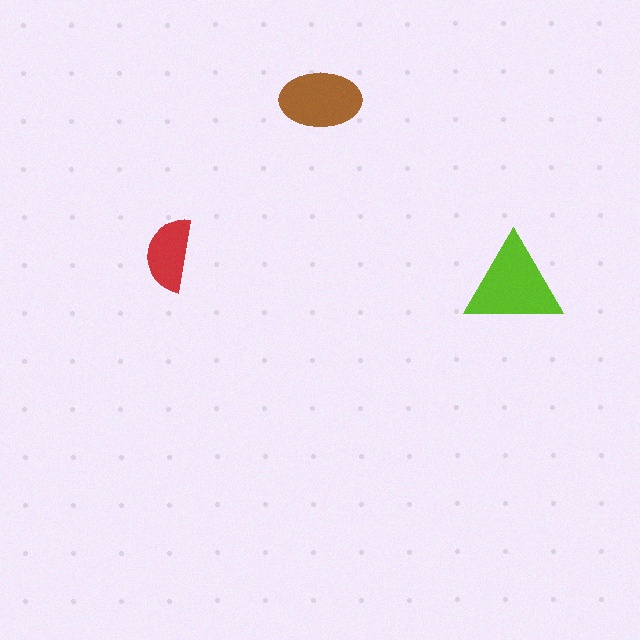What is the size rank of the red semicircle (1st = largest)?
3rd.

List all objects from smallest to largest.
The red semicircle, the brown ellipse, the lime triangle.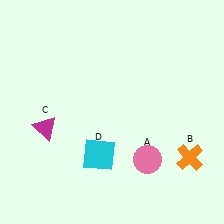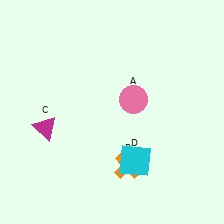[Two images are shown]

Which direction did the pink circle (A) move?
The pink circle (A) moved up.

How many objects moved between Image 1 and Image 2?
3 objects moved between the two images.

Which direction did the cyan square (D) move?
The cyan square (D) moved right.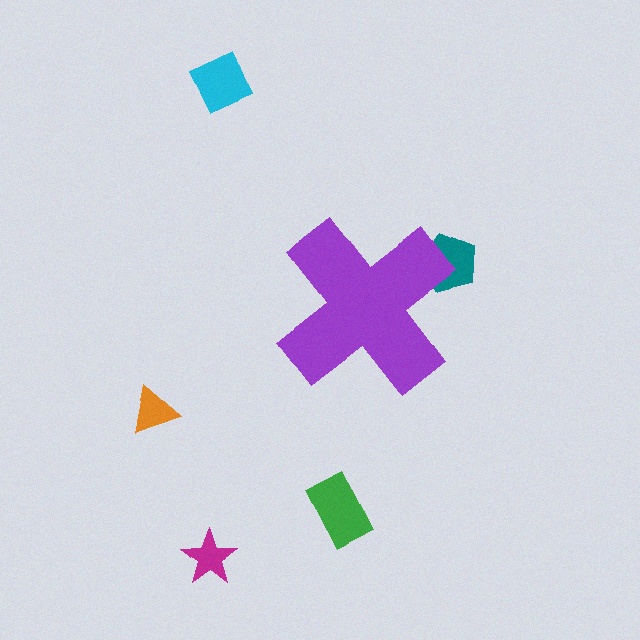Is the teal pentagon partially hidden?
Yes, the teal pentagon is partially hidden behind the purple cross.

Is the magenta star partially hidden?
No, the magenta star is fully visible.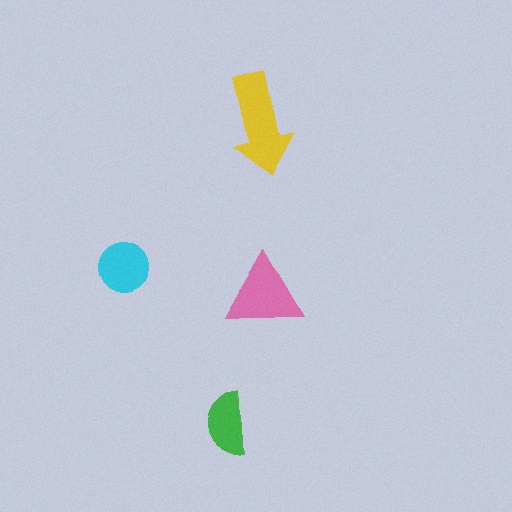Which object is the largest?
The yellow arrow.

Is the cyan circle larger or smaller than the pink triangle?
Smaller.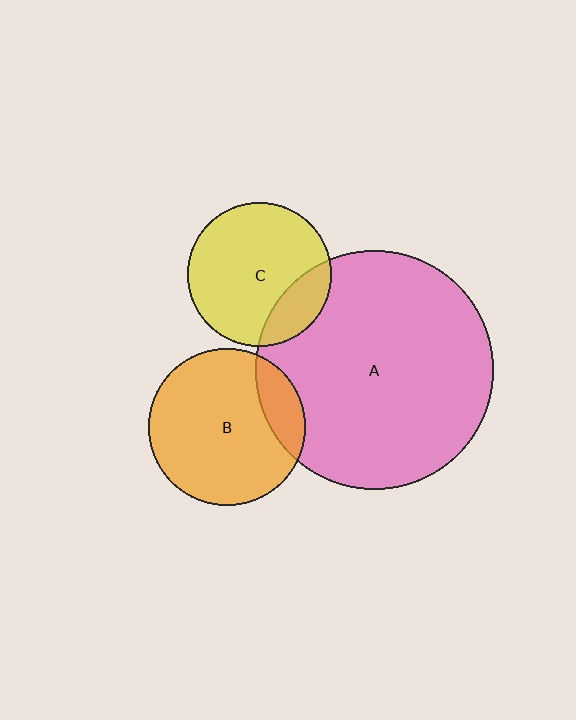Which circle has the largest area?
Circle A (pink).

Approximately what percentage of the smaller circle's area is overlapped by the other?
Approximately 20%.